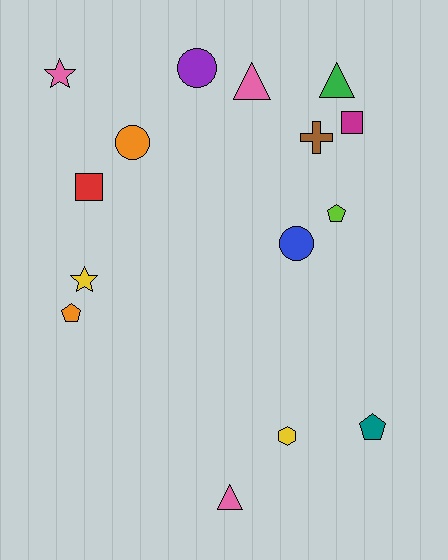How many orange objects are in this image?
There are 2 orange objects.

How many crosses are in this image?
There is 1 cross.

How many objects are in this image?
There are 15 objects.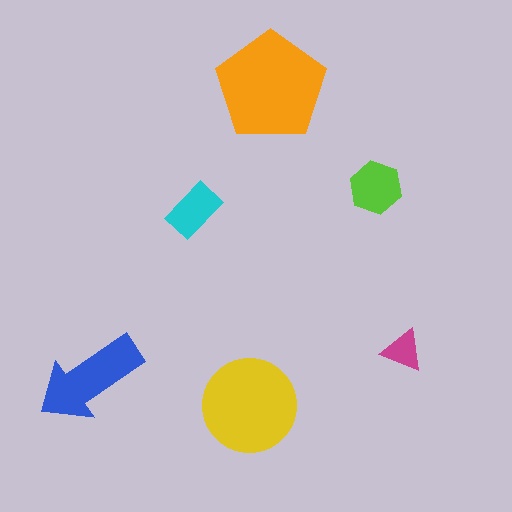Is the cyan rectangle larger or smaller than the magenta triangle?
Larger.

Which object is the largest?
The orange pentagon.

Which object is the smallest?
The magenta triangle.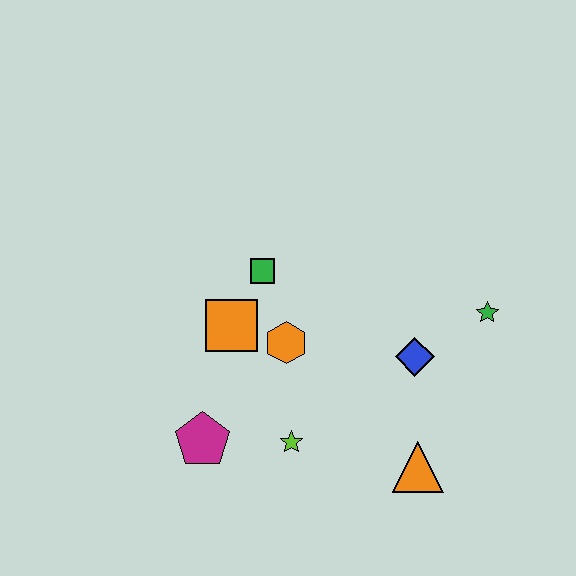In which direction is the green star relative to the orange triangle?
The green star is above the orange triangle.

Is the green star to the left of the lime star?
No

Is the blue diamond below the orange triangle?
No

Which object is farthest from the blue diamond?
The magenta pentagon is farthest from the blue diamond.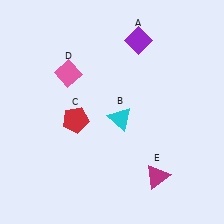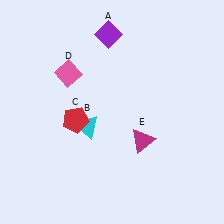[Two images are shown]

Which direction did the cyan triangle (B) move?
The cyan triangle (B) moved left.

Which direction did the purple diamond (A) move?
The purple diamond (A) moved left.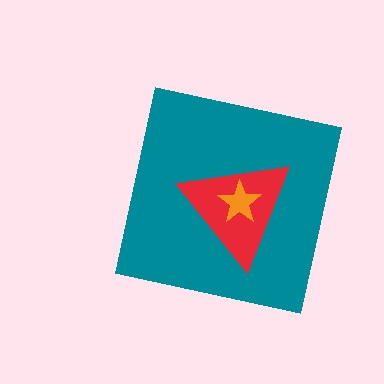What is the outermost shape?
The teal square.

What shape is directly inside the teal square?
The red triangle.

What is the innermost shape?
The orange star.